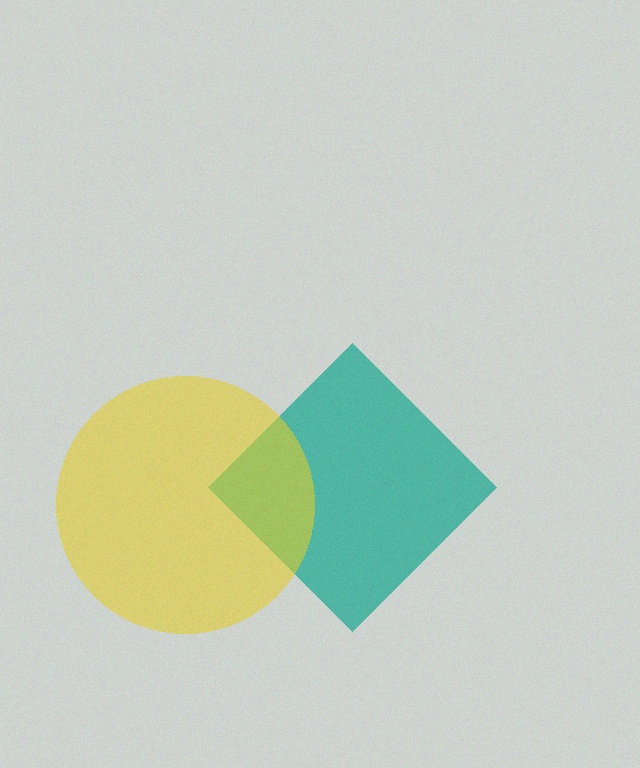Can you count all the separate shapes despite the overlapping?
Yes, there are 2 separate shapes.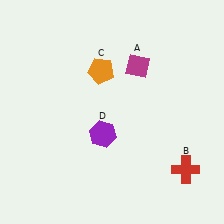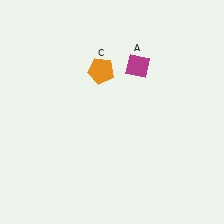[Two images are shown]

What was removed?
The purple hexagon (D), the red cross (B) were removed in Image 2.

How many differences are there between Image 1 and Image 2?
There are 2 differences between the two images.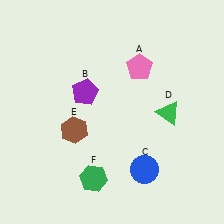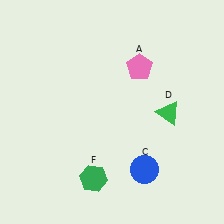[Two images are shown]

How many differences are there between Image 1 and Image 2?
There are 2 differences between the two images.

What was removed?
The purple pentagon (B), the brown hexagon (E) were removed in Image 2.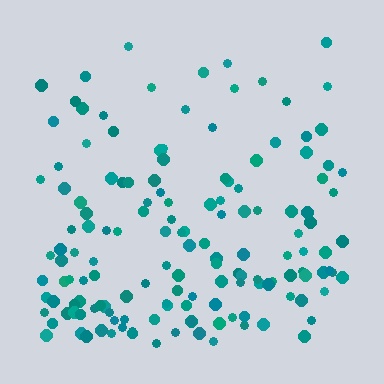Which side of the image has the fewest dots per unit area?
The top.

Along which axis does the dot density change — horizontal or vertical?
Vertical.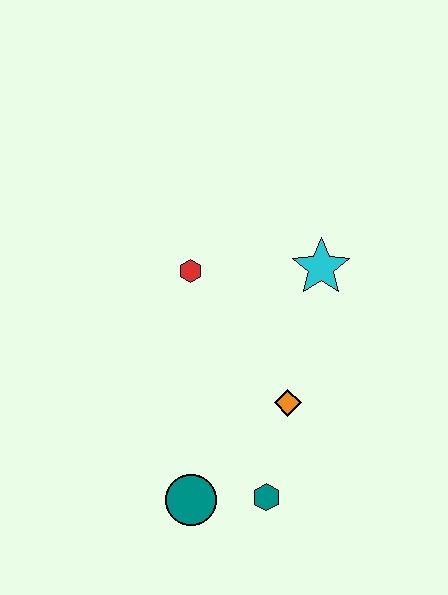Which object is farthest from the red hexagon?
The teal hexagon is farthest from the red hexagon.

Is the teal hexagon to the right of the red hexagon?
Yes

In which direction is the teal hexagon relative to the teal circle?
The teal hexagon is to the right of the teal circle.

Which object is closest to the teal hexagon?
The teal circle is closest to the teal hexagon.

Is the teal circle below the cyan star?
Yes